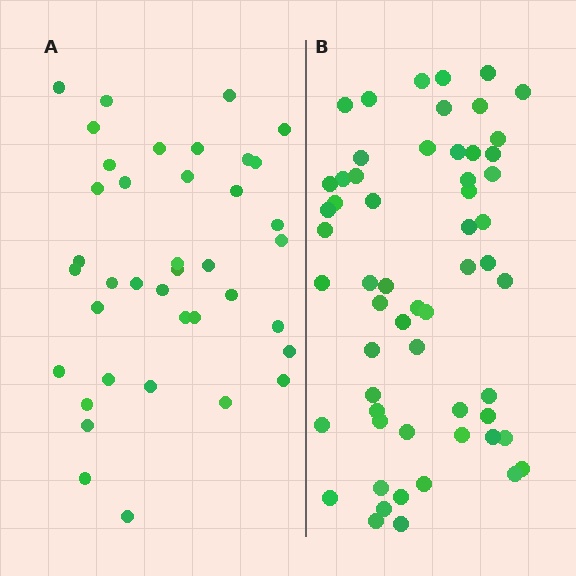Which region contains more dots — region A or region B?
Region B (the right region) has more dots.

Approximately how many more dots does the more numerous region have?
Region B has approximately 20 more dots than region A.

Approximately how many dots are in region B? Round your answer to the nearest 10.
About 60 dots. (The exact count is 58, which rounds to 60.)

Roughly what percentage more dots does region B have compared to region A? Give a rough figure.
About 50% more.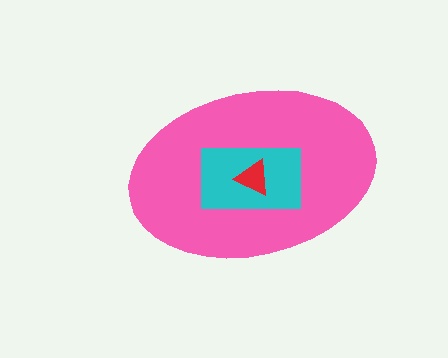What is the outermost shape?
The pink ellipse.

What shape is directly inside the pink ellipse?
The cyan rectangle.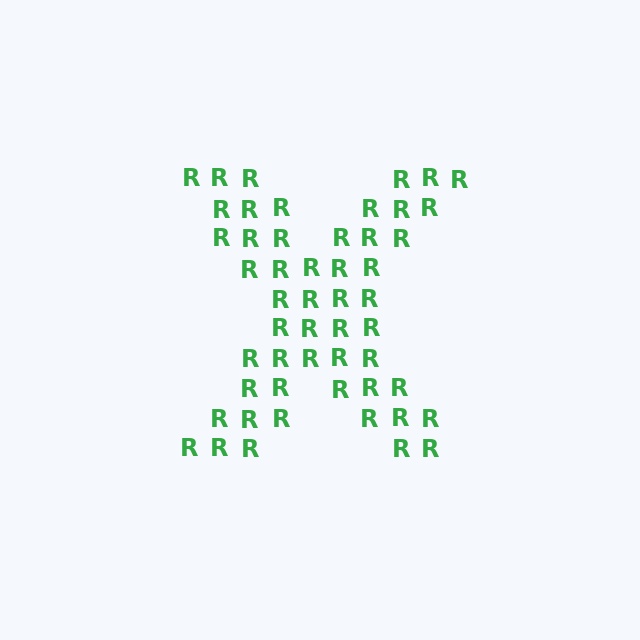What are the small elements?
The small elements are letter R's.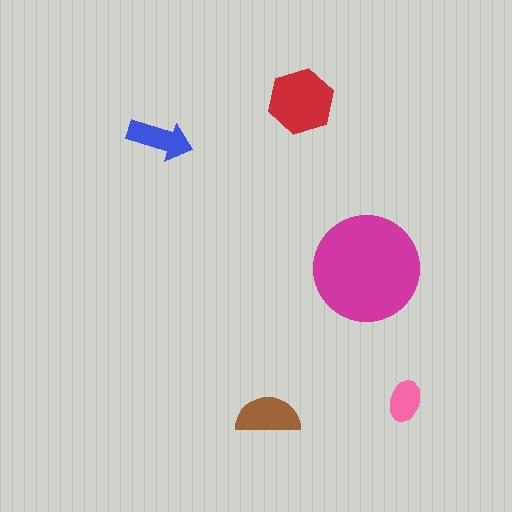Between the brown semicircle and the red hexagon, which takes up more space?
The red hexagon.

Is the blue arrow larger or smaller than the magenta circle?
Smaller.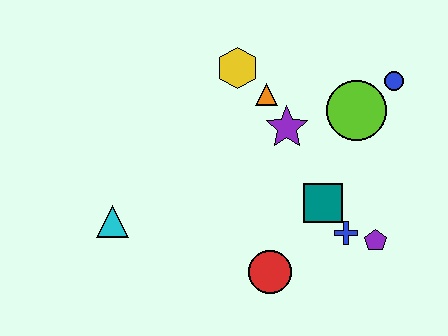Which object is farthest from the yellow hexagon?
The purple pentagon is farthest from the yellow hexagon.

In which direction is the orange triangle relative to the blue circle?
The orange triangle is to the left of the blue circle.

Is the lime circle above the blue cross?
Yes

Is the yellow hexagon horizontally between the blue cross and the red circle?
No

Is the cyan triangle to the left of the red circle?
Yes